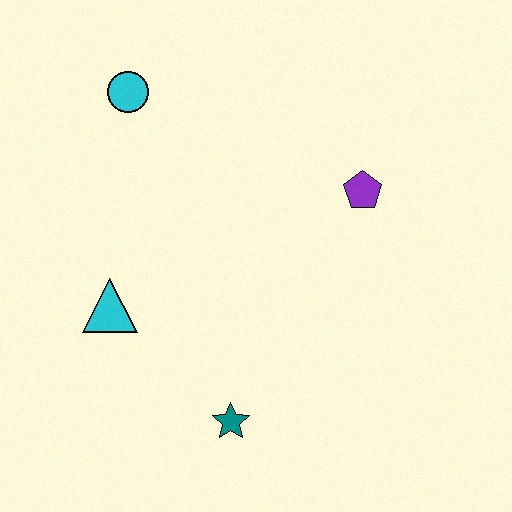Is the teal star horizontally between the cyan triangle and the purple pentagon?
Yes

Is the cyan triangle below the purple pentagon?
Yes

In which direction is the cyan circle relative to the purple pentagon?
The cyan circle is to the left of the purple pentagon.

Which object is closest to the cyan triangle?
The teal star is closest to the cyan triangle.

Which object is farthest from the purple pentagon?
The cyan triangle is farthest from the purple pentagon.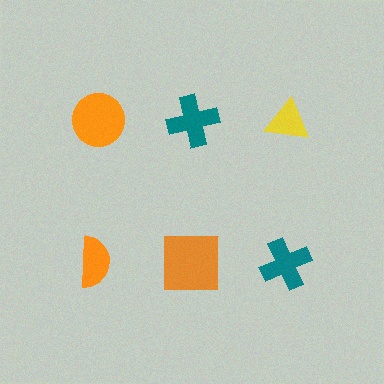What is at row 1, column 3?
A yellow triangle.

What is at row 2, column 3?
A teal cross.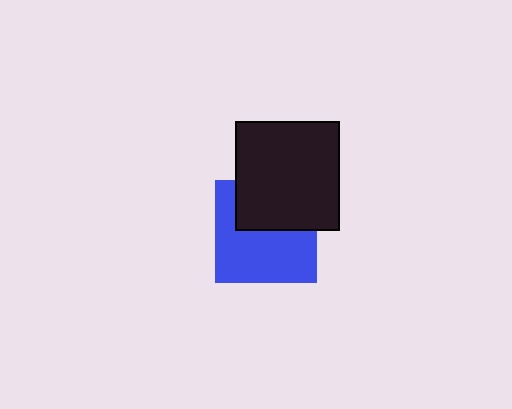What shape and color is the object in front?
The object in front is a black rectangle.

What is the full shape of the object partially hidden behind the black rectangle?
The partially hidden object is a blue square.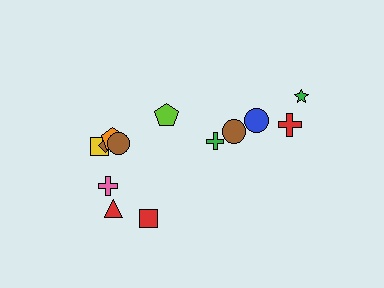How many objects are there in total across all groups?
There are 13 objects.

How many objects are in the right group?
There are 5 objects.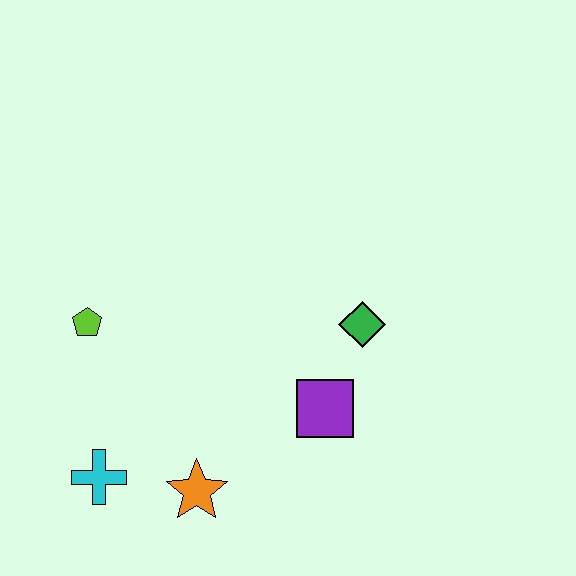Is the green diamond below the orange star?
No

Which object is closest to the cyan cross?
The orange star is closest to the cyan cross.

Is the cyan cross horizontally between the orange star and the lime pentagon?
Yes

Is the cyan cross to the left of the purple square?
Yes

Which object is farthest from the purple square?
The lime pentagon is farthest from the purple square.